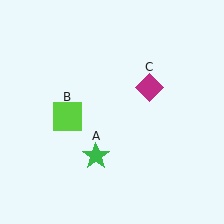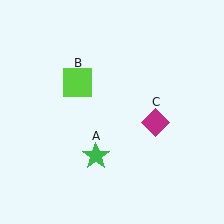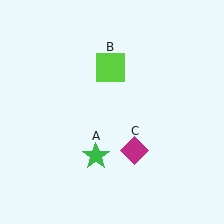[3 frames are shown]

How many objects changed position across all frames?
2 objects changed position: lime square (object B), magenta diamond (object C).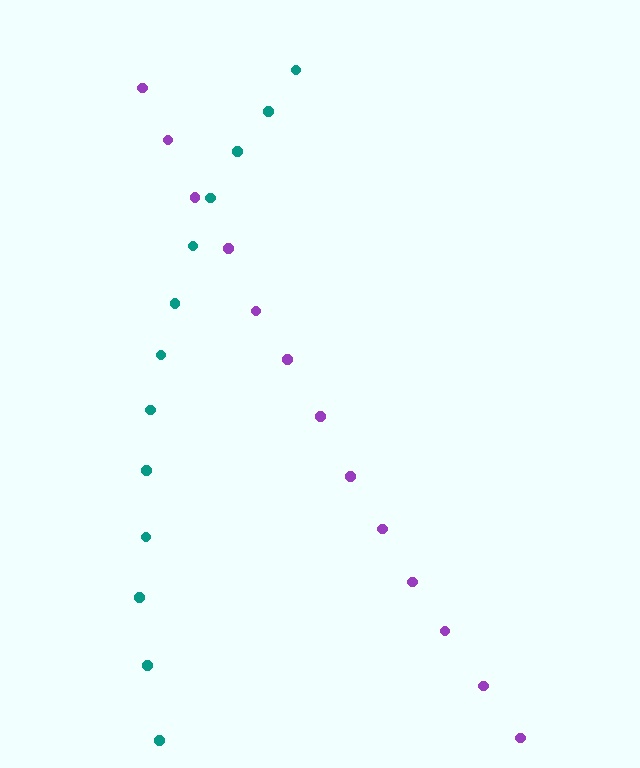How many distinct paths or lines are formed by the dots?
There are 2 distinct paths.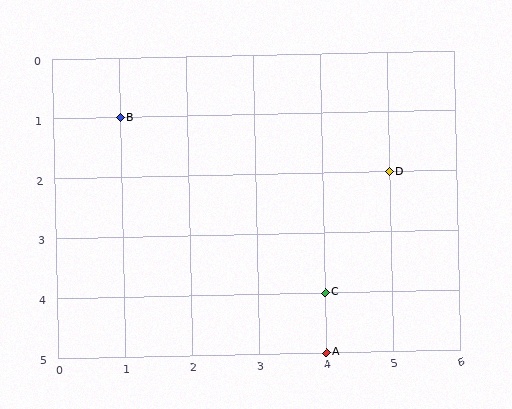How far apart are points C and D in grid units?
Points C and D are 1 column and 2 rows apart (about 2.2 grid units diagonally).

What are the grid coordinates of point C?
Point C is at grid coordinates (4, 4).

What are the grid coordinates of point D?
Point D is at grid coordinates (5, 2).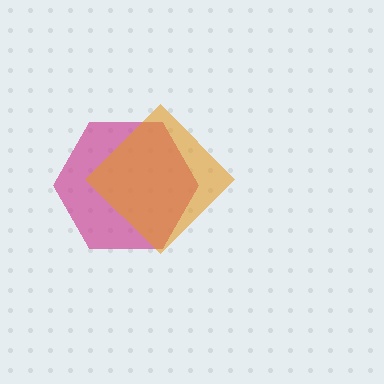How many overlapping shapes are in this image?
There are 2 overlapping shapes in the image.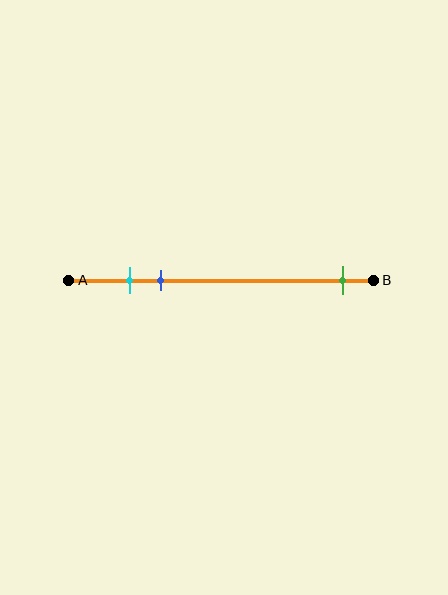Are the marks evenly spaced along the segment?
No, the marks are not evenly spaced.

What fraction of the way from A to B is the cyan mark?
The cyan mark is approximately 20% (0.2) of the way from A to B.